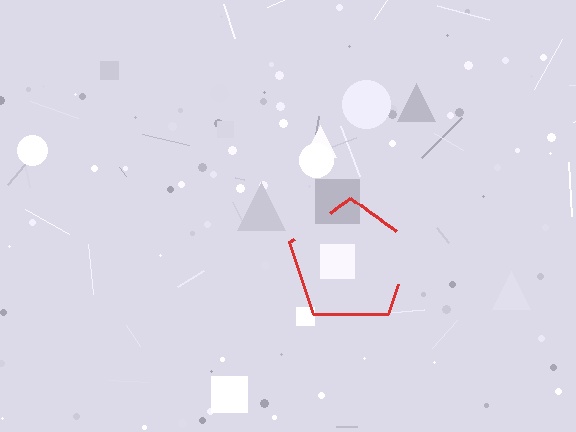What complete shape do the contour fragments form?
The contour fragments form a pentagon.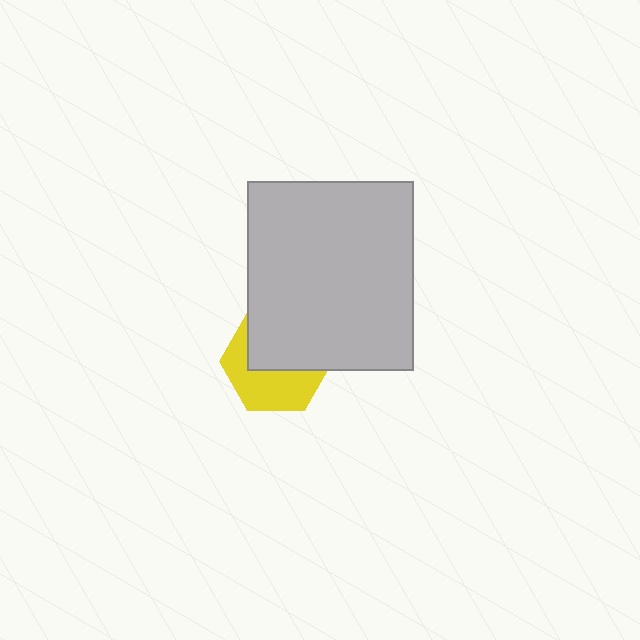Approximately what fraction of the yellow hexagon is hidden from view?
Roughly 51% of the yellow hexagon is hidden behind the light gray rectangle.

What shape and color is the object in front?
The object in front is a light gray rectangle.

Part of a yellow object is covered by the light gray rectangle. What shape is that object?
It is a hexagon.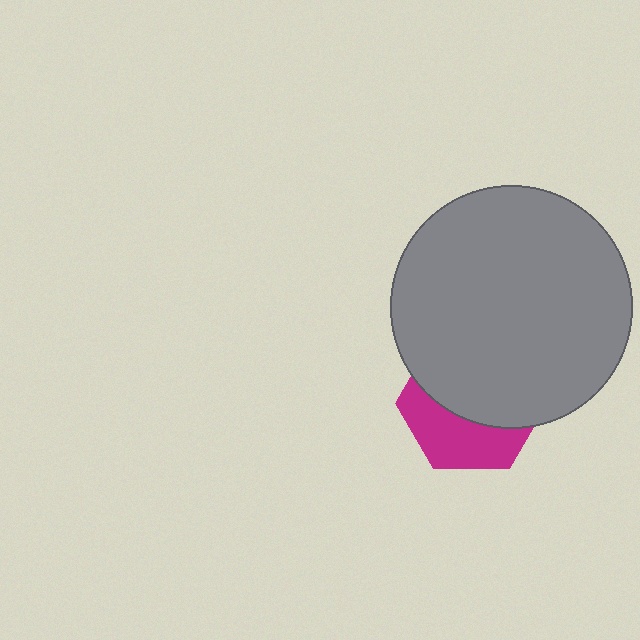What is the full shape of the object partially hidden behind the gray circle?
The partially hidden object is a magenta hexagon.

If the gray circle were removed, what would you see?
You would see the complete magenta hexagon.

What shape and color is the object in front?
The object in front is a gray circle.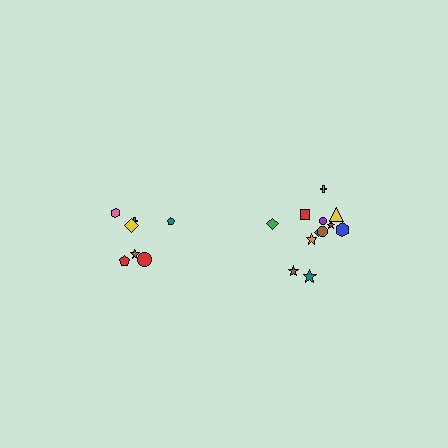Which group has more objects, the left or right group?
The right group.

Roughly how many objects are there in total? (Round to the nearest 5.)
Roughly 20 objects in total.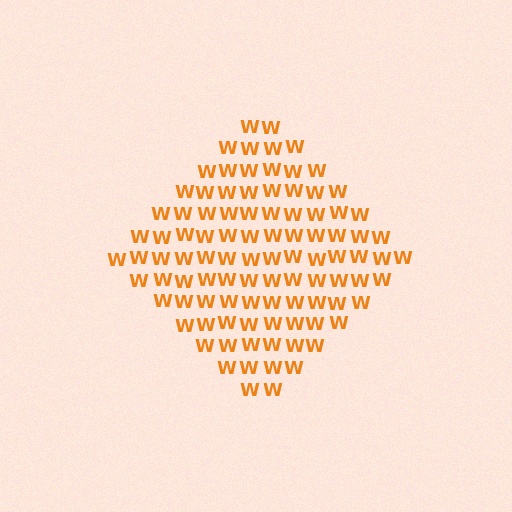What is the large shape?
The large shape is a diamond.